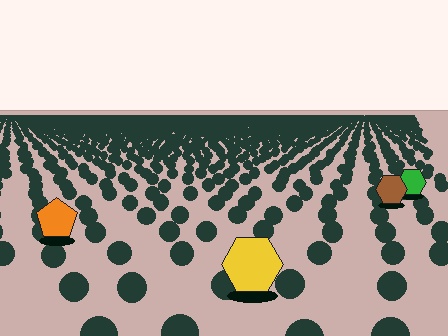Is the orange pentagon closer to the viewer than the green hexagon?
Yes. The orange pentagon is closer — you can tell from the texture gradient: the ground texture is coarser near it.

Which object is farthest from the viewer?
The green hexagon is farthest from the viewer. It appears smaller and the ground texture around it is denser.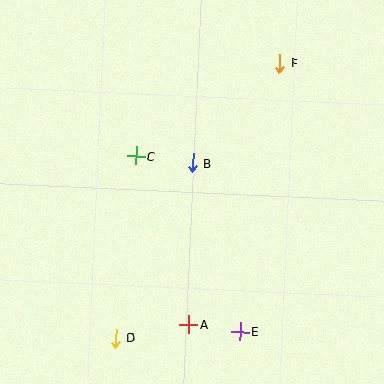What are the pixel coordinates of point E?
Point E is at (240, 332).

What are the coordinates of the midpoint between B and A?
The midpoint between B and A is at (191, 243).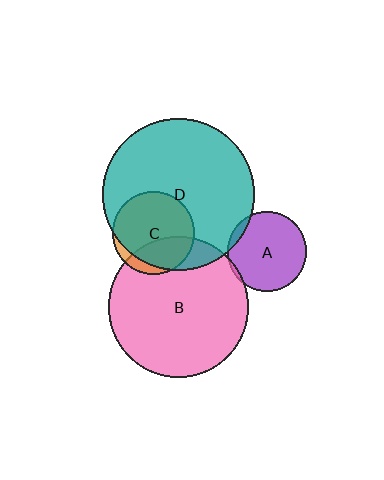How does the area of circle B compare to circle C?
Approximately 2.9 times.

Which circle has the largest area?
Circle D (teal).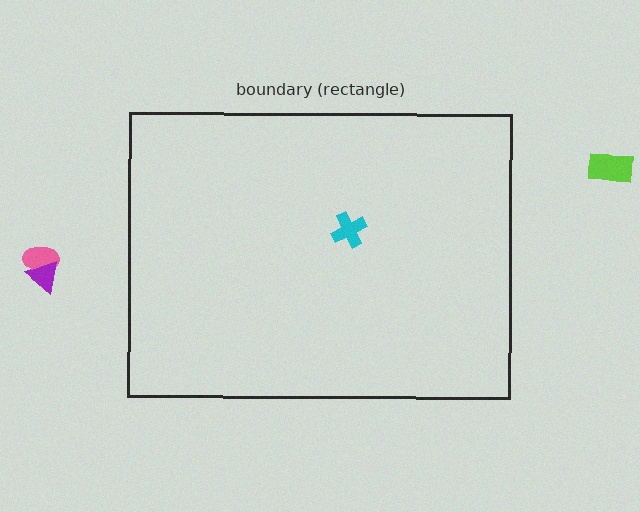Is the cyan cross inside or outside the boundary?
Inside.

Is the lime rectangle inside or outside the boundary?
Outside.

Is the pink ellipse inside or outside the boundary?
Outside.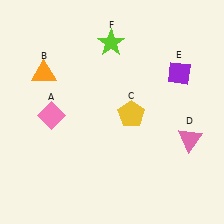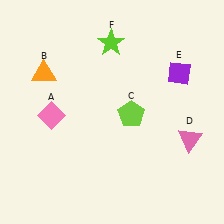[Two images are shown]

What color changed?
The pentagon (C) changed from yellow in Image 1 to lime in Image 2.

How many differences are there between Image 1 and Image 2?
There is 1 difference between the two images.